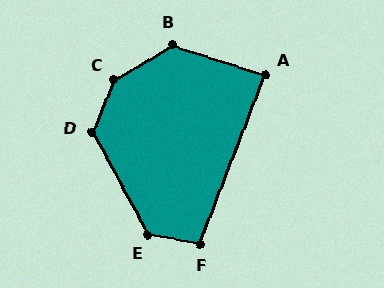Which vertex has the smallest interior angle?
A, at approximately 87 degrees.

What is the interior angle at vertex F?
Approximately 101 degrees (obtuse).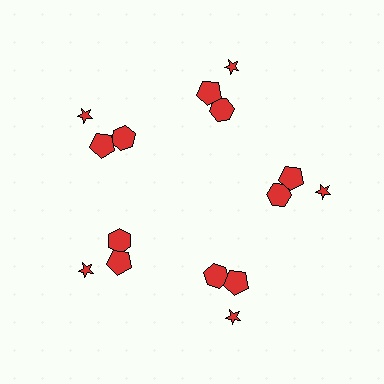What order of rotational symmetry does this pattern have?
This pattern has 5-fold rotational symmetry.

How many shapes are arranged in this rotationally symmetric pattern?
There are 15 shapes, arranged in 5 groups of 3.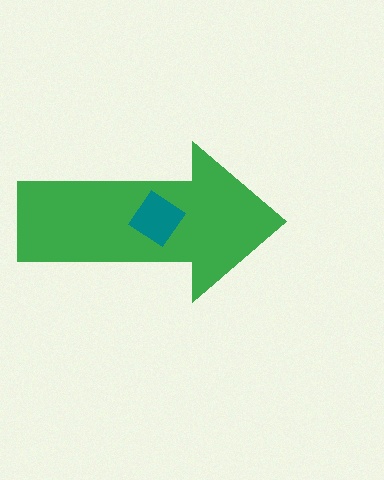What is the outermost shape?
The green arrow.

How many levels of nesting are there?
2.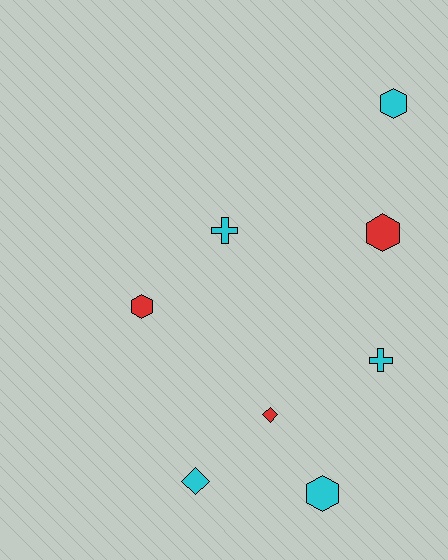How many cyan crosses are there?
There are 2 cyan crosses.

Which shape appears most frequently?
Hexagon, with 4 objects.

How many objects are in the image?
There are 8 objects.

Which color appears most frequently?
Cyan, with 5 objects.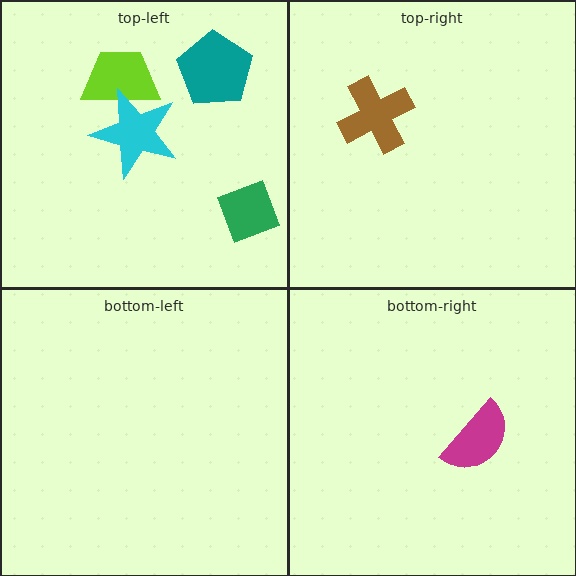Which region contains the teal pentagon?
The top-left region.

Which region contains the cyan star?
The top-left region.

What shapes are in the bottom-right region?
The magenta semicircle.